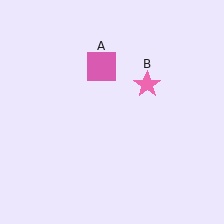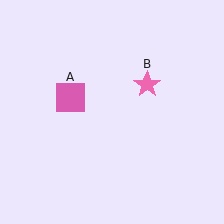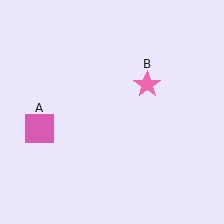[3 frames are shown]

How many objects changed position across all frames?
1 object changed position: pink square (object A).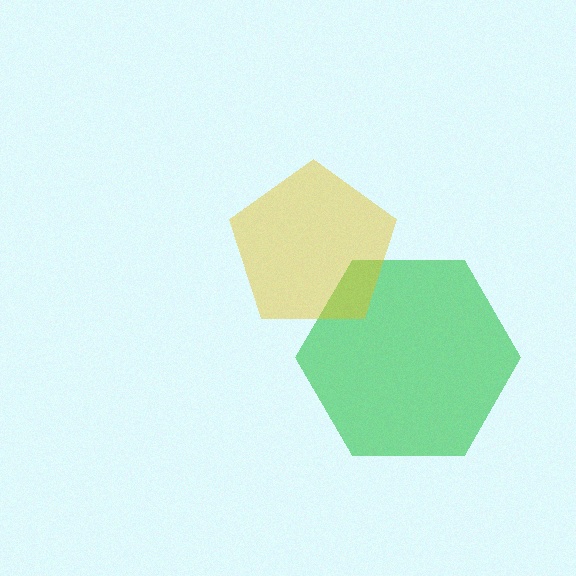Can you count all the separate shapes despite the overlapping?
Yes, there are 2 separate shapes.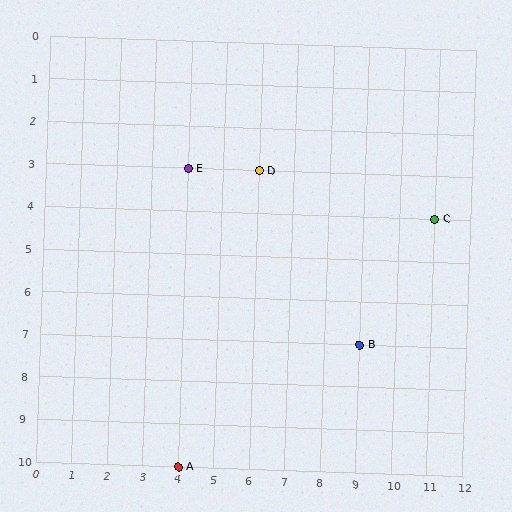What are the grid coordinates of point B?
Point B is at grid coordinates (9, 7).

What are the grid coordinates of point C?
Point C is at grid coordinates (11, 4).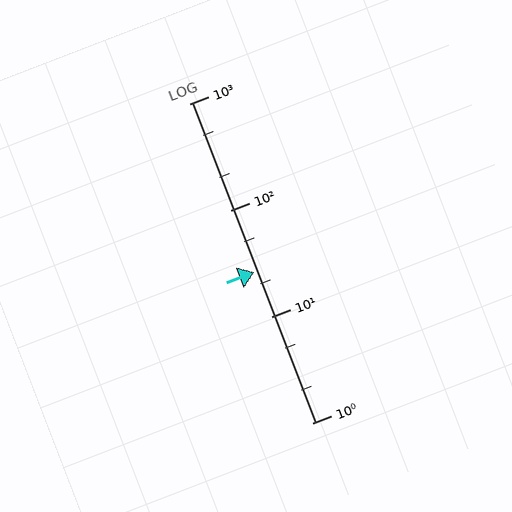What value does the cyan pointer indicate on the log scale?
The pointer indicates approximately 26.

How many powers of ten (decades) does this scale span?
The scale spans 3 decades, from 1 to 1000.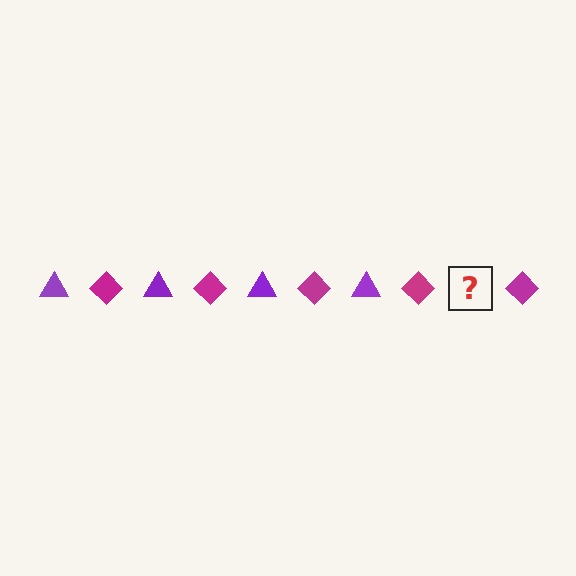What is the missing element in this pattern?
The missing element is a purple triangle.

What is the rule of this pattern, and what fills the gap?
The rule is that the pattern alternates between purple triangle and magenta diamond. The gap should be filled with a purple triangle.